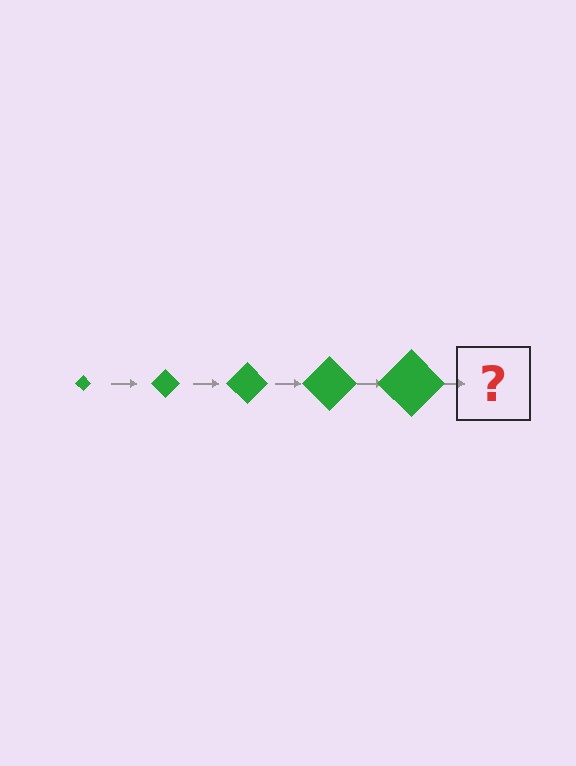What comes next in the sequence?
The next element should be a green diamond, larger than the previous one.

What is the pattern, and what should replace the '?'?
The pattern is that the diamond gets progressively larger each step. The '?' should be a green diamond, larger than the previous one.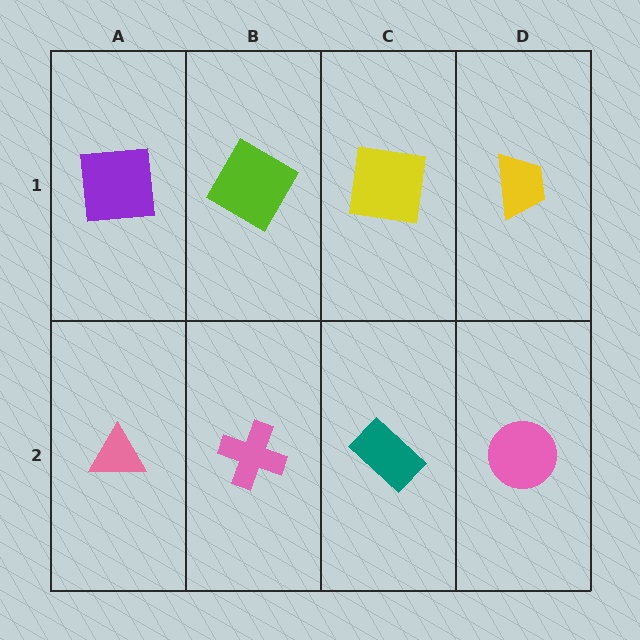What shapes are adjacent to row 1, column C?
A teal rectangle (row 2, column C), a lime diamond (row 1, column B), a yellow trapezoid (row 1, column D).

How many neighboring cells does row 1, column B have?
3.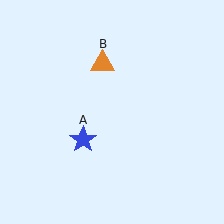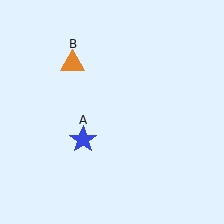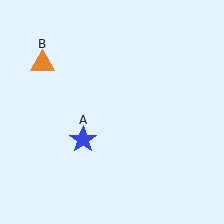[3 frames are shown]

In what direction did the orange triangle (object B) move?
The orange triangle (object B) moved left.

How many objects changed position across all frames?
1 object changed position: orange triangle (object B).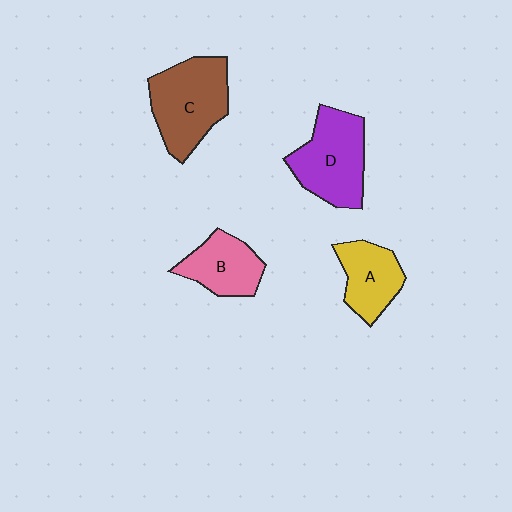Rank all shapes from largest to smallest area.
From largest to smallest: C (brown), D (purple), B (pink), A (yellow).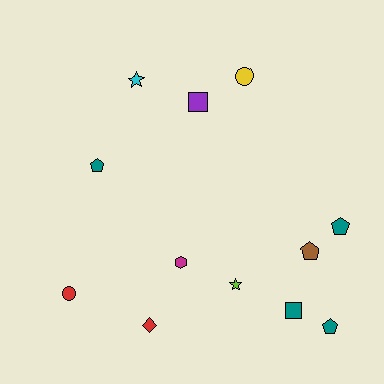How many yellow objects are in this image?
There is 1 yellow object.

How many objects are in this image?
There are 12 objects.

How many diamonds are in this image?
There is 1 diamond.